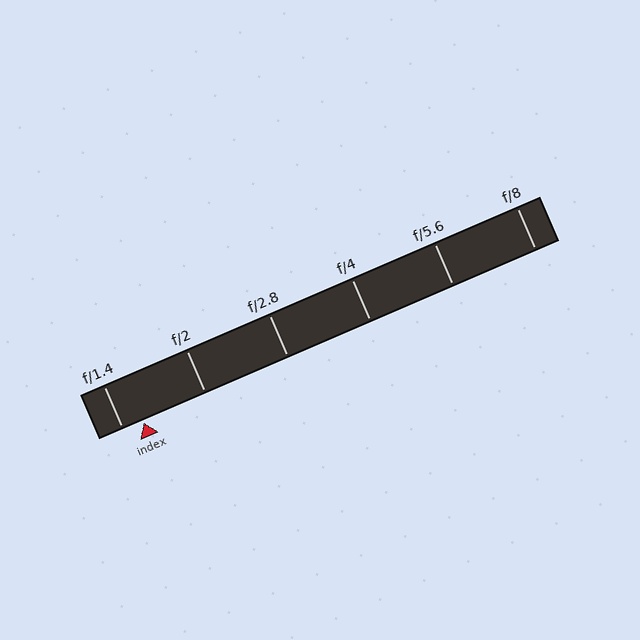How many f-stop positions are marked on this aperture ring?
There are 6 f-stop positions marked.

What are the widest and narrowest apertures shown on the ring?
The widest aperture shown is f/1.4 and the narrowest is f/8.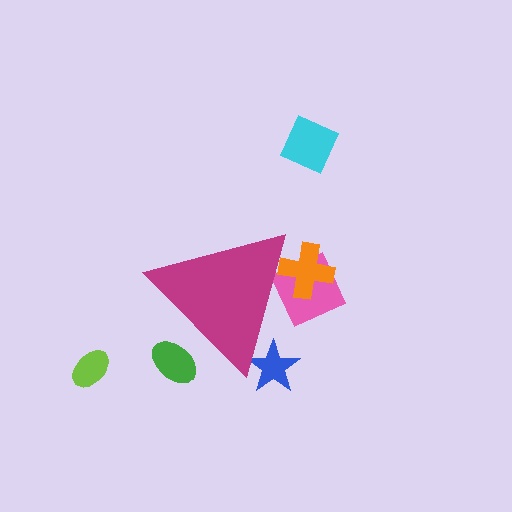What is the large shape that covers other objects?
A magenta triangle.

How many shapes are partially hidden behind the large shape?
4 shapes are partially hidden.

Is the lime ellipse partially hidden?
No, the lime ellipse is fully visible.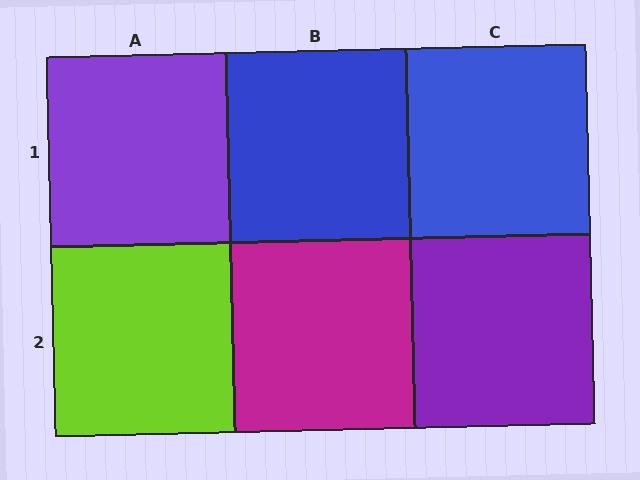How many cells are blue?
2 cells are blue.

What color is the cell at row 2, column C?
Purple.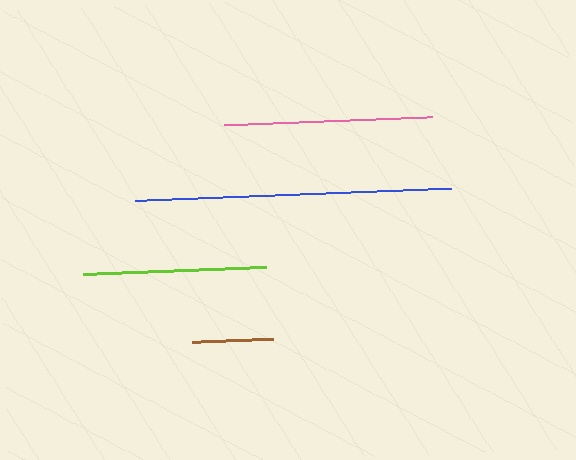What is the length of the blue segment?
The blue segment is approximately 317 pixels long.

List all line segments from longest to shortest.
From longest to shortest: blue, pink, lime, brown.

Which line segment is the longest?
The blue line is the longest at approximately 317 pixels.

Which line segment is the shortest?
The brown line is the shortest at approximately 81 pixels.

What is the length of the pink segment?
The pink segment is approximately 208 pixels long.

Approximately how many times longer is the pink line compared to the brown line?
The pink line is approximately 2.5 times the length of the brown line.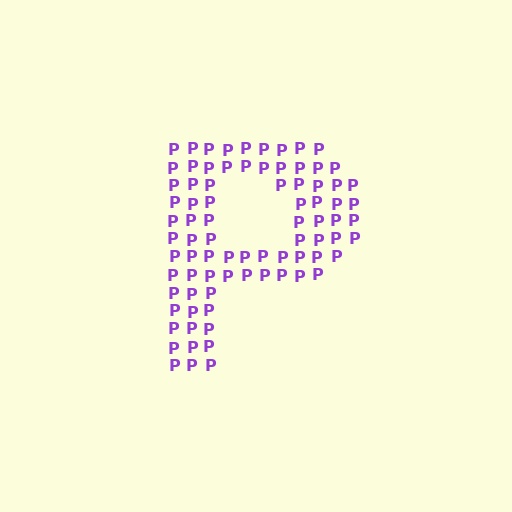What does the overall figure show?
The overall figure shows the letter P.